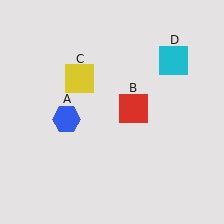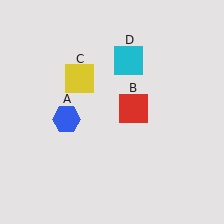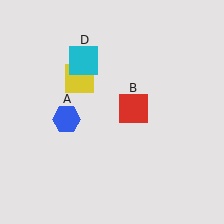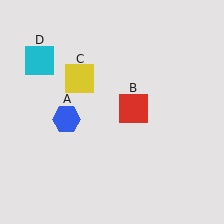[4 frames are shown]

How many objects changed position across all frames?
1 object changed position: cyan square (object D).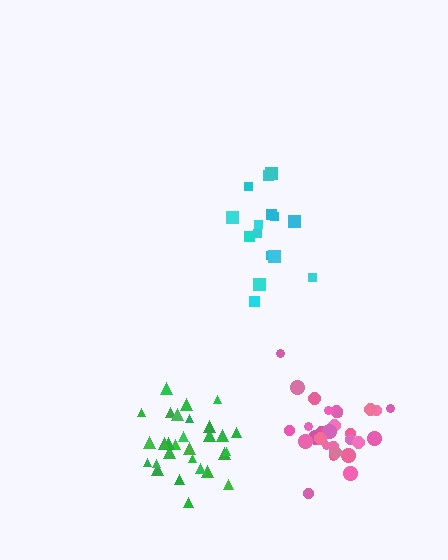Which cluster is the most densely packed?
Green.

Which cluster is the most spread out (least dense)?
Cyan.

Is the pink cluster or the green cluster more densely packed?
Green.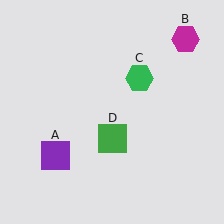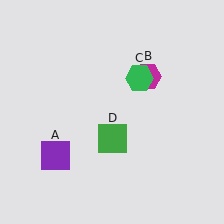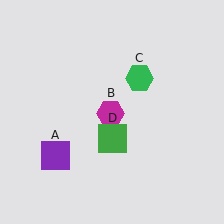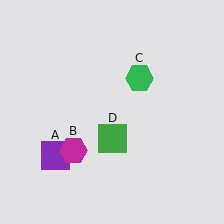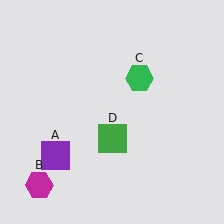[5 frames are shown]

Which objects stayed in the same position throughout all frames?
Purple square (object A) and green hexagon (object C) and green square (object D) remained stationary.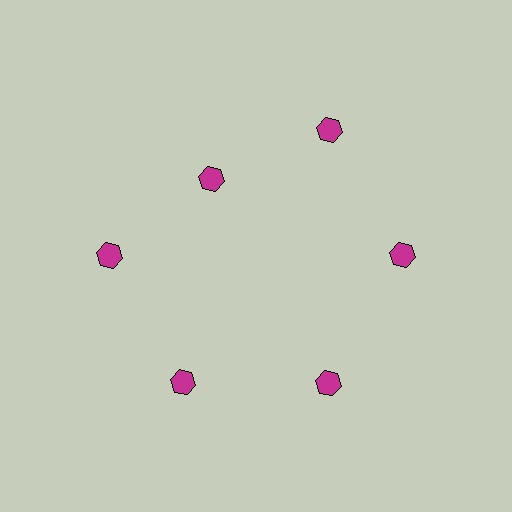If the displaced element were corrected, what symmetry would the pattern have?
It would have 6-fold rotational symmetry — the pattern would map onto itself every 60 degrees.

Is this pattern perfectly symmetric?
No. The 6 magenta hexagons are arranged in a ring, but one element near the 11 o'clock position is pulled inward toward the center, breaking the 6-fold rotational symmetry.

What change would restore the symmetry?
The symmetry would be restored by moving it outward, back onto the ring so that all 6 hexagons sit at equal angles and equal distance from the center.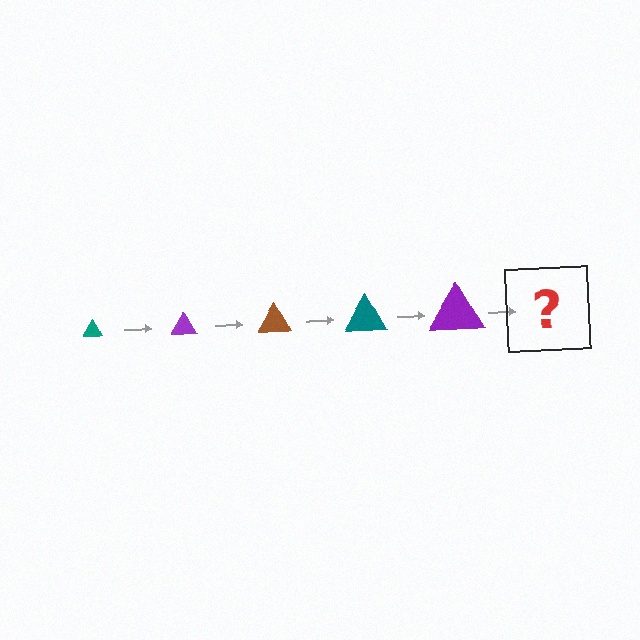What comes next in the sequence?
The next element should be a brown triangle, larger than the previous one.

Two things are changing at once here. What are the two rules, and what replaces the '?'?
The two rules are that the triangle grows larger each step and the color cycles through teal, purple, and brown. The '?' should be a brown triangle, larger than the previous one.